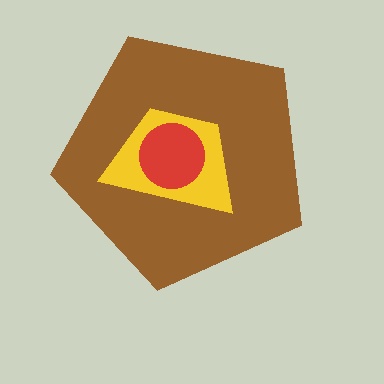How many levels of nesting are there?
3.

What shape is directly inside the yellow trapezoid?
The red circle.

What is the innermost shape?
The red circle.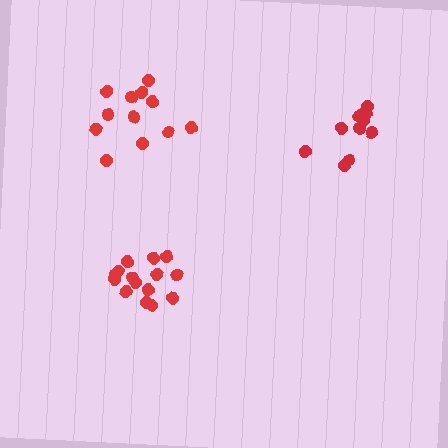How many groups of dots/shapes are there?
There are 3 groups.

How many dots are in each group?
Group 1: 11 dots, Group 2: 12 dots, Group 3: 15 dots (38 total).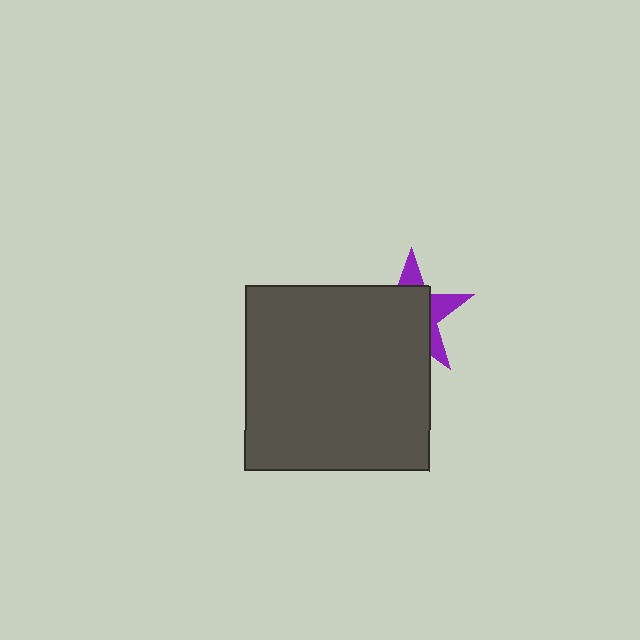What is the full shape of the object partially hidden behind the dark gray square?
The partially hidden object is a purple star.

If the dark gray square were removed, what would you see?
You would see the complete purple star.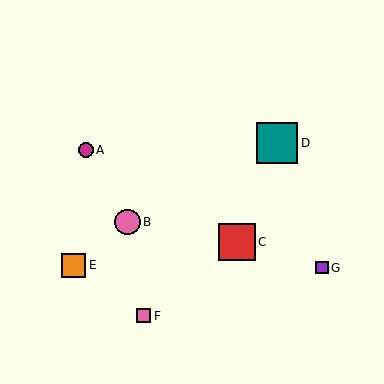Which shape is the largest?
The teal square (labeled D) is the largest.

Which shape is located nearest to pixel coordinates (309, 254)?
The purple square (labeled G) at (322, 268) is nearest to that location.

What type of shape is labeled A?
Shape A is a magenta circle.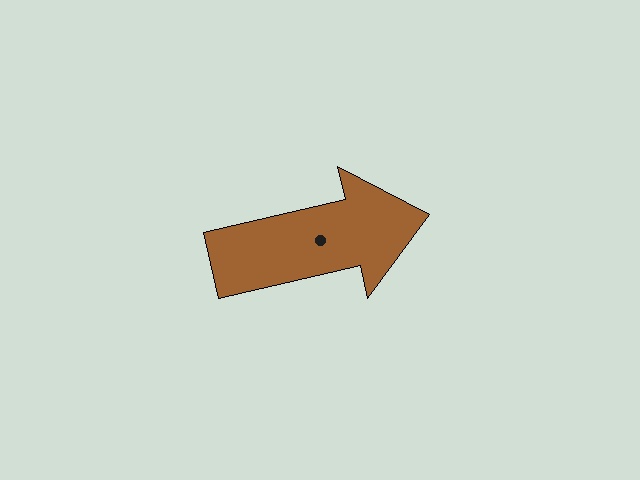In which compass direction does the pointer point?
East.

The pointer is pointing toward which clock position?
Roughly 3 o'clock.